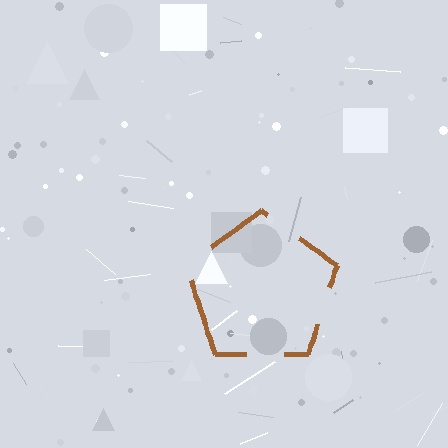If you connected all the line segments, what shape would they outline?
They would outline a pentagon.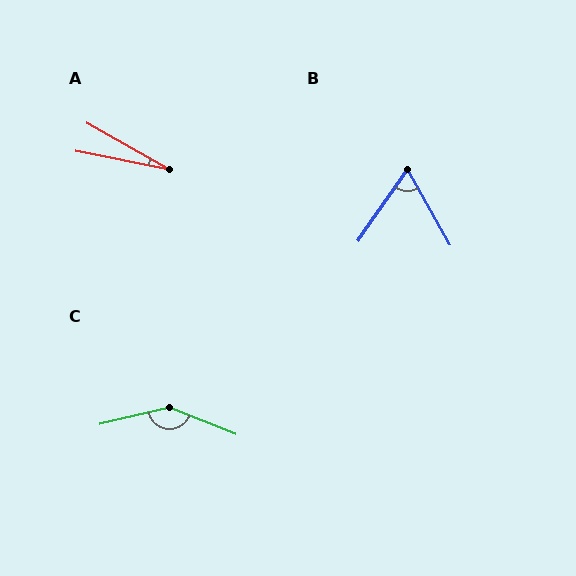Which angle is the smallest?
A, at approximately 18 degrees.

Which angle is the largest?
C, at approximately 145 degrees.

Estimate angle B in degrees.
Approximately 64 degrees.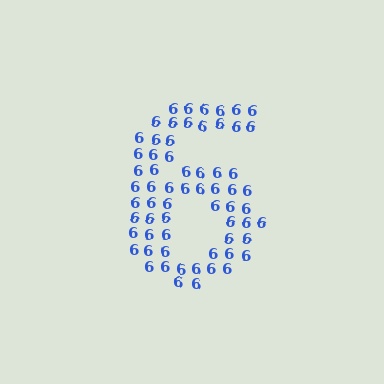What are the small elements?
The small elements are digit 6's.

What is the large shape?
The large shape is the digit 6.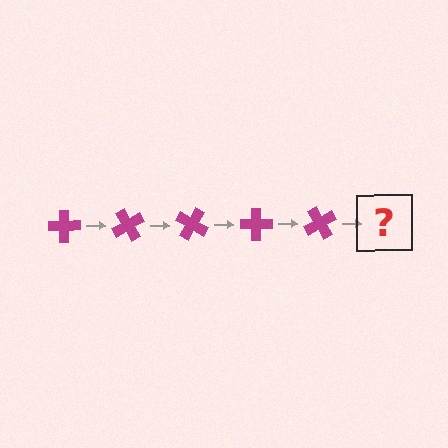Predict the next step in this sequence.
The next step is a magenta cross rotated 300 degrees.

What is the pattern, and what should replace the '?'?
The pattern is that the cross rotates 60 degrees each step. The '?' should be a magenta cross rotated 300 degrees.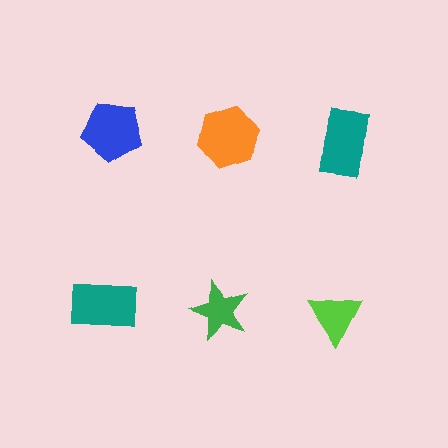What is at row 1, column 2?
An orange hexagon.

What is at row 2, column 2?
A green star.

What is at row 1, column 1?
A blue pentagon.